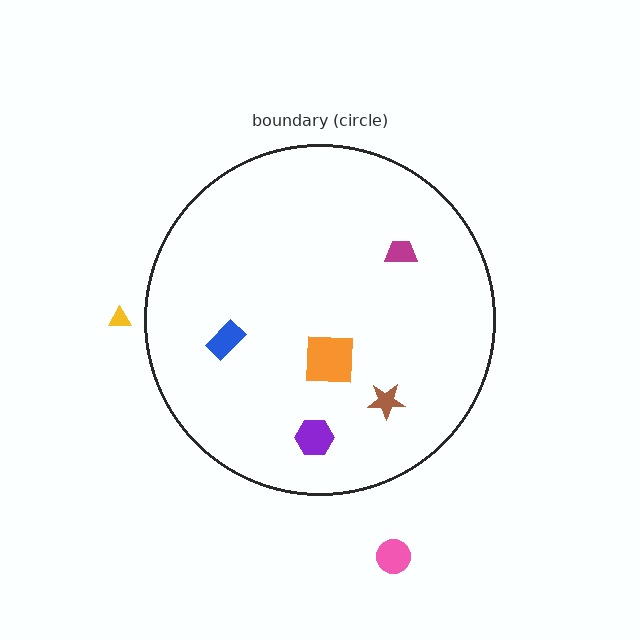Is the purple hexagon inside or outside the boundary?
Inside.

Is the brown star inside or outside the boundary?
Inside.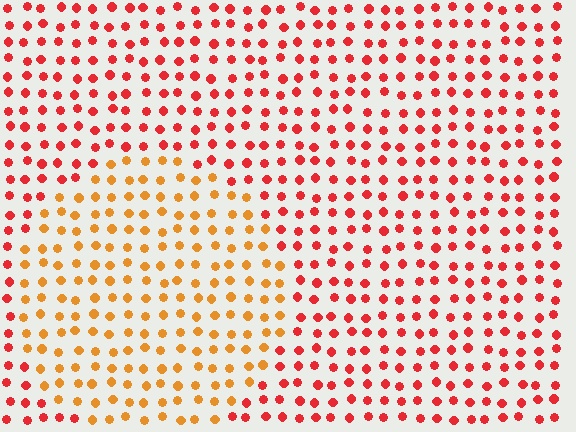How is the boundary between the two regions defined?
The boundary is defined purely by a slight shift in hue (about 36 degrees). Spacing, size, and orientation are identical on both sides.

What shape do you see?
I see a circle.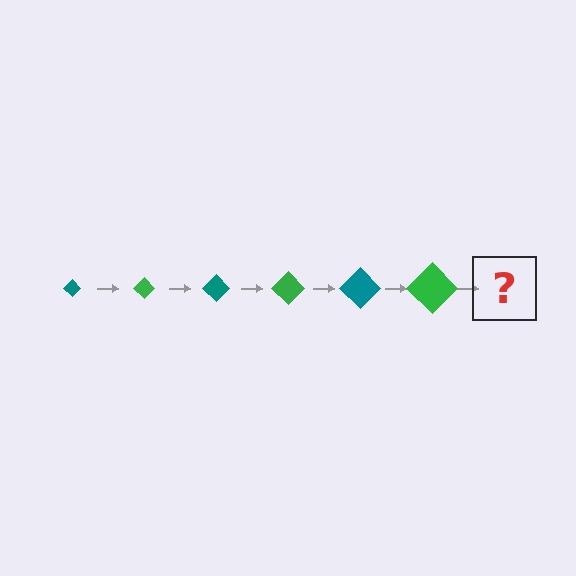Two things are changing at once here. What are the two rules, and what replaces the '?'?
The two rules are that the diamond grows larger each step and the color cycles through teal and green. The '?' should be a teal diamond, larger than the previous one.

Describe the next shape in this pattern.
It should be a teal diamond, larger than the previous one.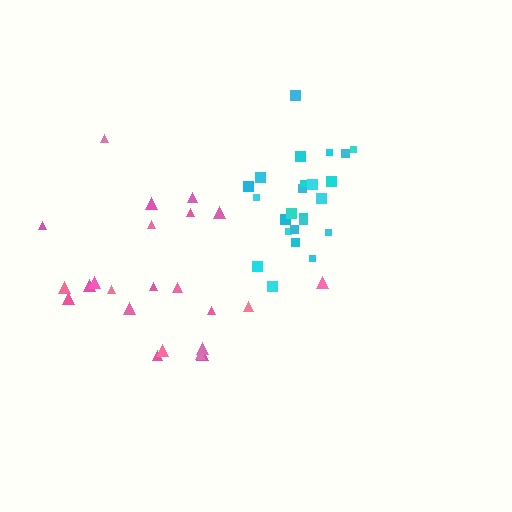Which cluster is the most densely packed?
Cyan.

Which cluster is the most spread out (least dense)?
Pink.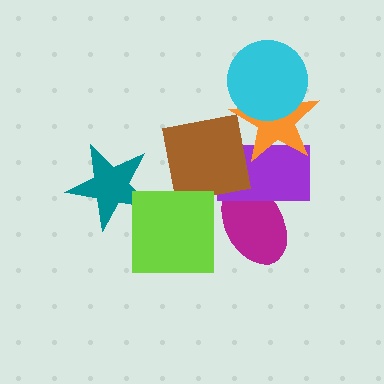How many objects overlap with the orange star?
2 objects overlap with the orange star.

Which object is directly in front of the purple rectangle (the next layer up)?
The orange star is directly in front of the purple rectangle.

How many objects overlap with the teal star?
1 object overlaps with the teal star.